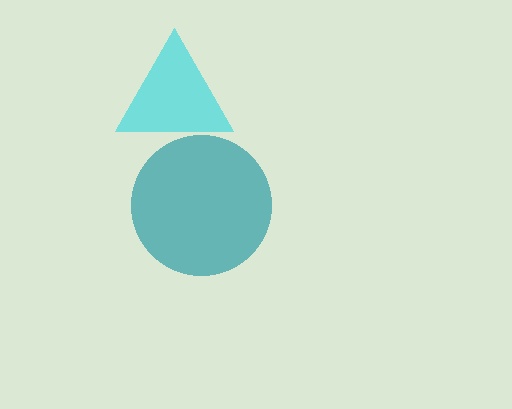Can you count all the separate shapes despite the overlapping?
Yes, there are 2 separate shapes.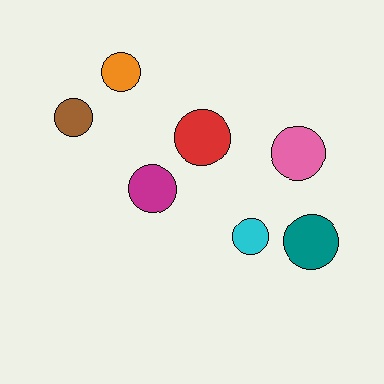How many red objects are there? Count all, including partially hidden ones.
There is 1 red object.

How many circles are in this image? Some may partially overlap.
There are 7 circles.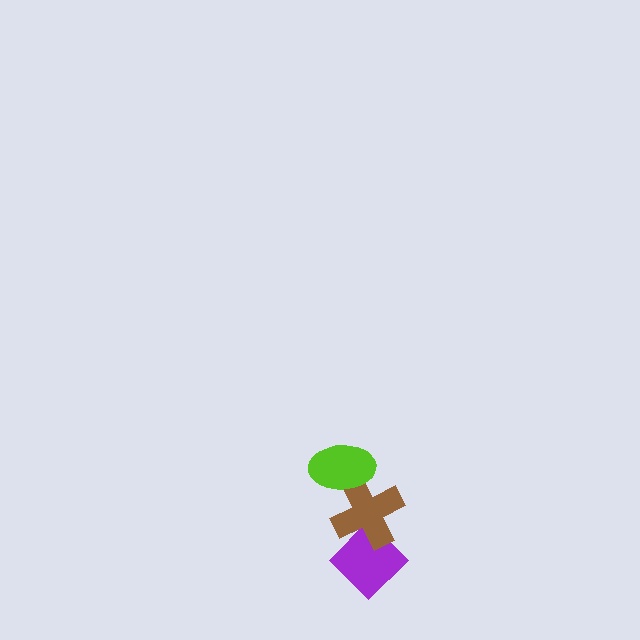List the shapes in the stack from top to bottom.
From top to bottom: the lime ellipse, the brown cross, the purple diamond.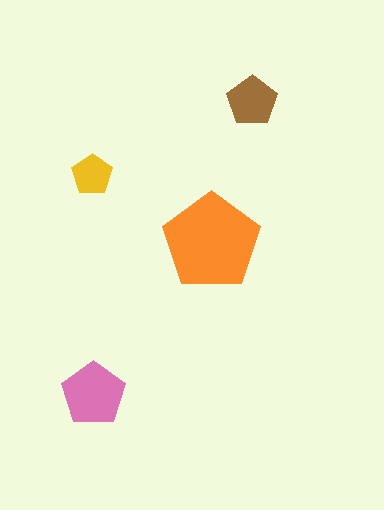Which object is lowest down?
The pink pentagon is bottommost.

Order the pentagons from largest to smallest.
the orange one, the pink one, the brown one, the yellow one.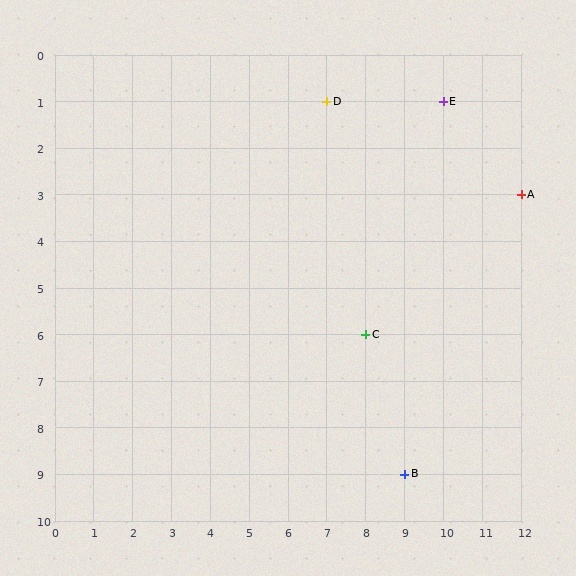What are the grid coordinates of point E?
Point E is at grid coordinates (10, 1).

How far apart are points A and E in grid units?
Points A and E are 2 columns and 2 rows apart (about 2.8 grid units diagonally).